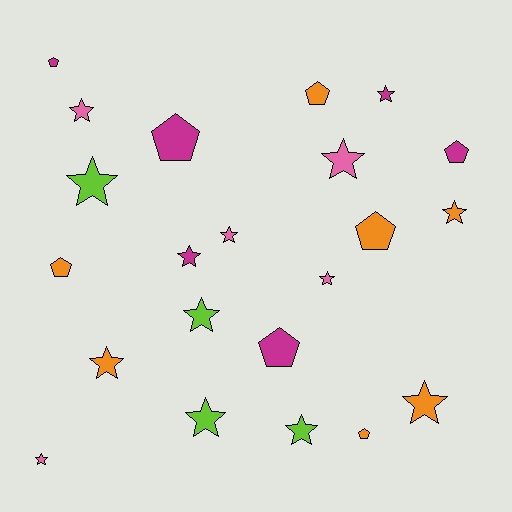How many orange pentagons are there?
There are 4 orange pentagons.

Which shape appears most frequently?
Star, with 14 objects.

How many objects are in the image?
There are 22 objects.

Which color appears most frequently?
Orange, with 7 objects.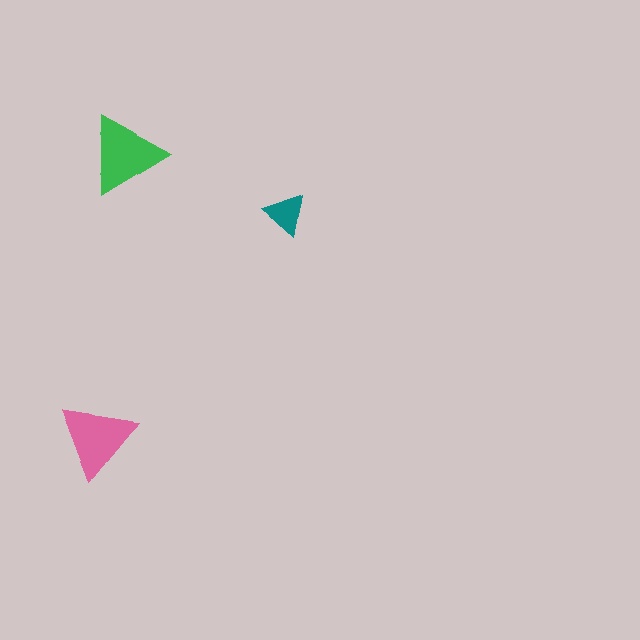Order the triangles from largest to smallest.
the green one, the pink one, the teal one.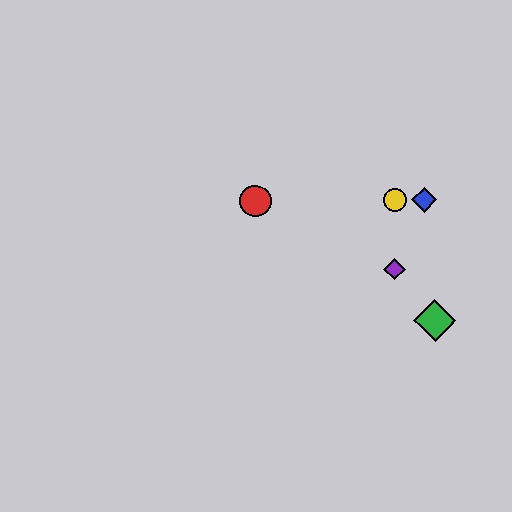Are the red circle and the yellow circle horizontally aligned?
Yes, both are at y≈201.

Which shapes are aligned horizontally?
The red circle, the blue diamond, the yellow circle are aligned horizontally.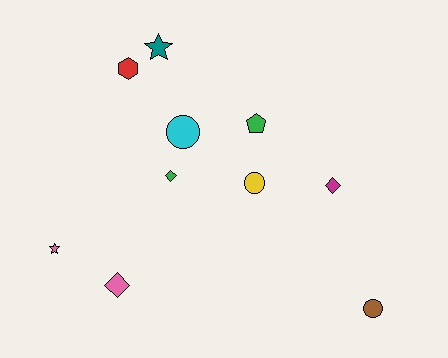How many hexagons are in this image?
There is 1 hexagon.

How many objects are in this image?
There are 10 objects.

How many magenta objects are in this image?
There is 1 magenta object.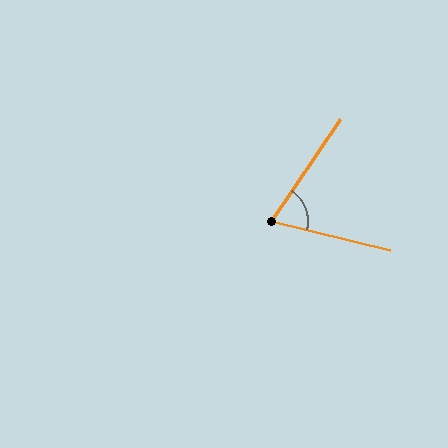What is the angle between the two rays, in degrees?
Approximately 70 degrees.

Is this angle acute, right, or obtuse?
It is acute.